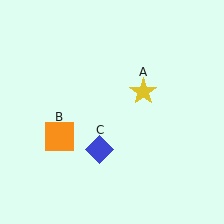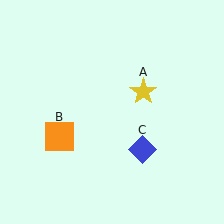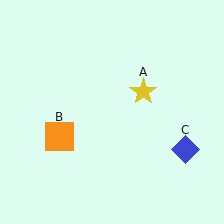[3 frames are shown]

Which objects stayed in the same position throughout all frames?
Yellow star (object A) and orange square (object B) remained stationary.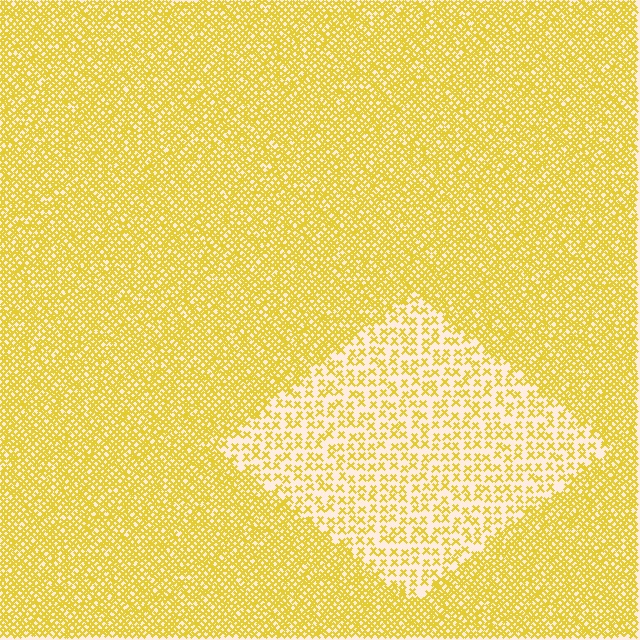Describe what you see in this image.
The image contains small yellow elements arranged at two different densities. A diamond-shaped region is visible where the elements are less densely packed than the surrounding area.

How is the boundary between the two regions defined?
The boundary is defined by a change in element density (approximately 2.5x ratio). All elements are the same color, size, and shape.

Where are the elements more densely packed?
The elements are more densely packed outside the diamond boundary.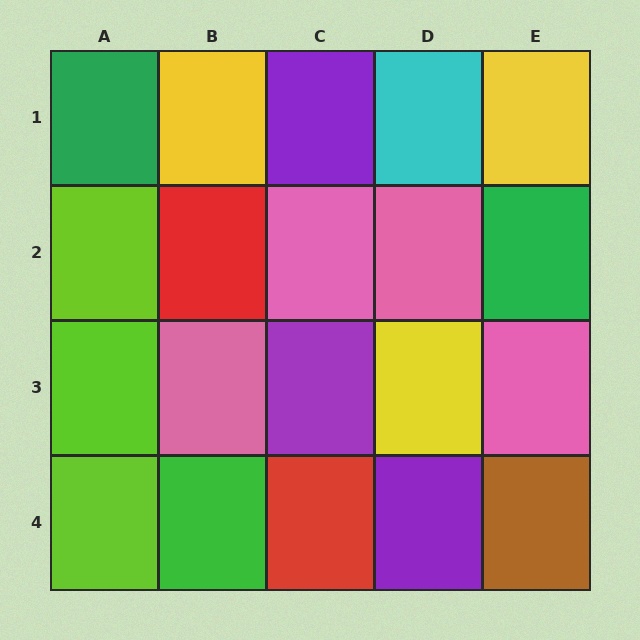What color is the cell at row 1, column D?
Cyan.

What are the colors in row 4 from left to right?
Lime, green, red, purple, brown.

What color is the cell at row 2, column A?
Lime.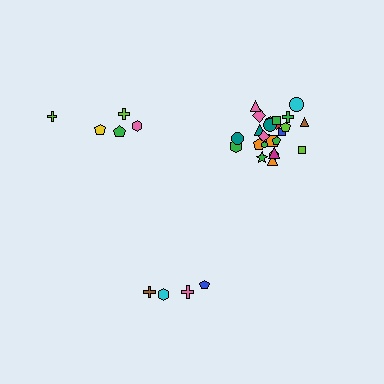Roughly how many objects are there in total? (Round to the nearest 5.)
Roughly 35 objects in total.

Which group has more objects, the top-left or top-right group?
The top-right group.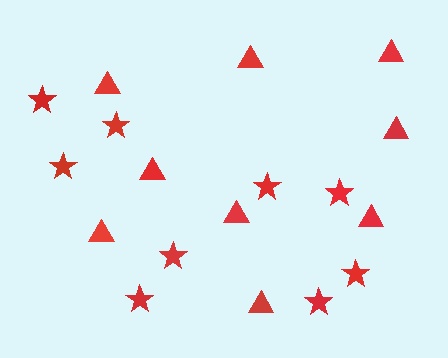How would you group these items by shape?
There are 2 groups: one group of triangles (9) and one group of stars (9).